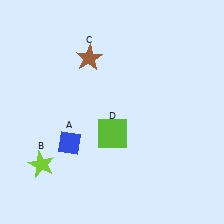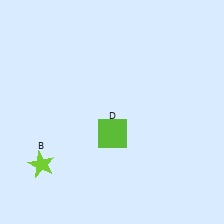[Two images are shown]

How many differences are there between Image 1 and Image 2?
There are 2 differences between the two images.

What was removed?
The brown star (C), the blue diamond (A) were removed in Image 2.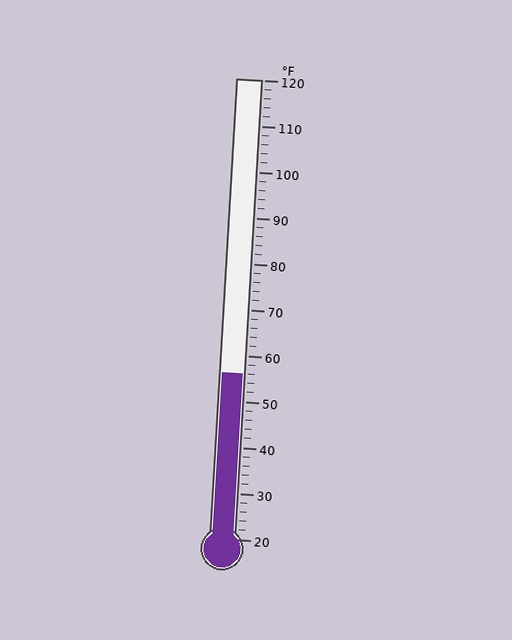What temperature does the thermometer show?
The thermometer shows approximately 56°F.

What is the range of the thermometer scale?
The thermometer scale ranges from 20°F to 120°F.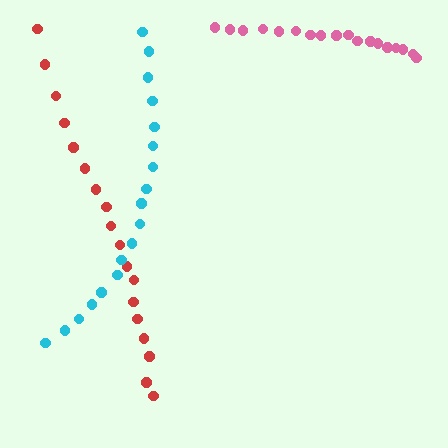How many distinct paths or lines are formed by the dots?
There are 3 distinct paths.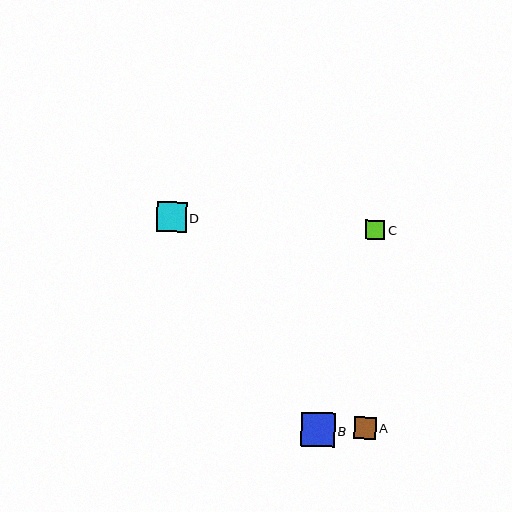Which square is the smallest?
Square C is the smallest with a size of approximately 19 pixels.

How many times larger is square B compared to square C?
Square B is approximately 1.8 times the size of square C.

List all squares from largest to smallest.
From largest to smallest: B, D, A, C.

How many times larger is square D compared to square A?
Square D is approximately 1.4 times the size of square A.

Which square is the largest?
Square B is the largest with a size of approximately 33 pixels.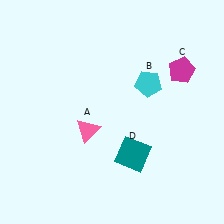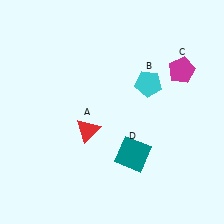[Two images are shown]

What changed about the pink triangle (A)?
In Image 1, A is pink. In Image 2, it changed to red.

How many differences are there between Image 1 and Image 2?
There is 1 difference between the two images.